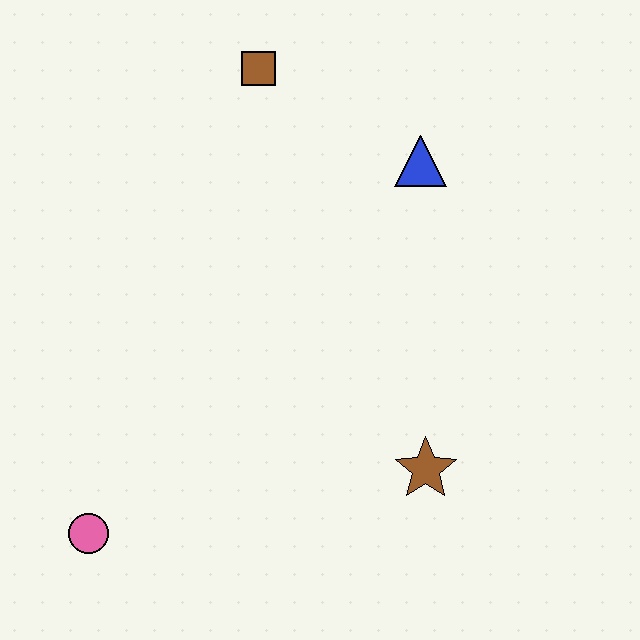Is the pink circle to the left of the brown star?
Yes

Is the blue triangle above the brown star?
Yes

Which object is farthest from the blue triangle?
The pink circle is farthest from the blue triangle.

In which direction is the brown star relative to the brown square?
The brown star is below the brown square.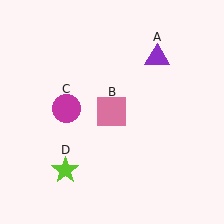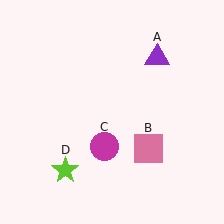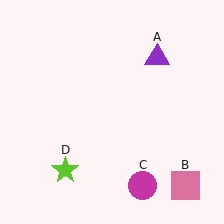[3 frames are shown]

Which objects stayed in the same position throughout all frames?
Purple triangle (object A) and lime star (object D) remained stationary.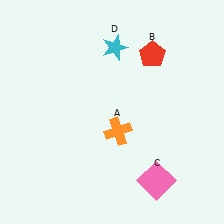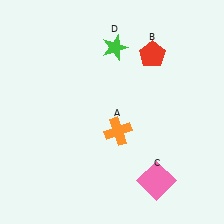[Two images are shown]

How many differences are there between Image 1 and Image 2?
There is 1 difference between the two images.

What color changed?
The star (D) changed from cyan in Image 1 to green in Image 2.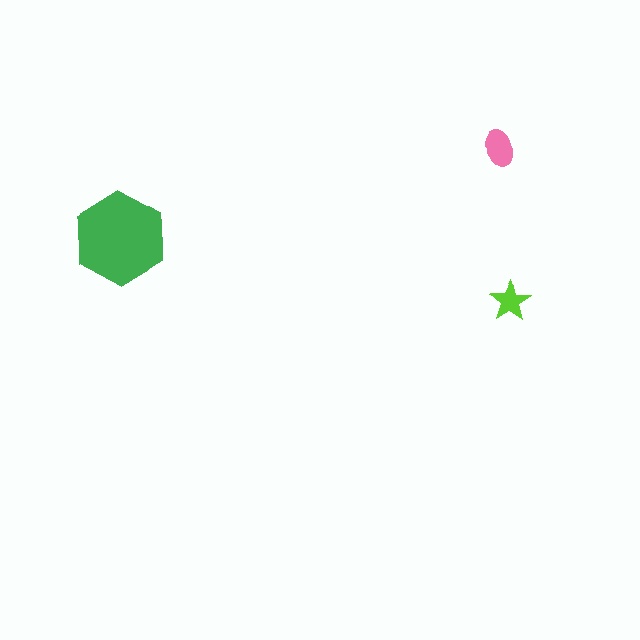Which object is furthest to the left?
The green hexagon is leftmost.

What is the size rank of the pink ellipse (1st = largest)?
2nd.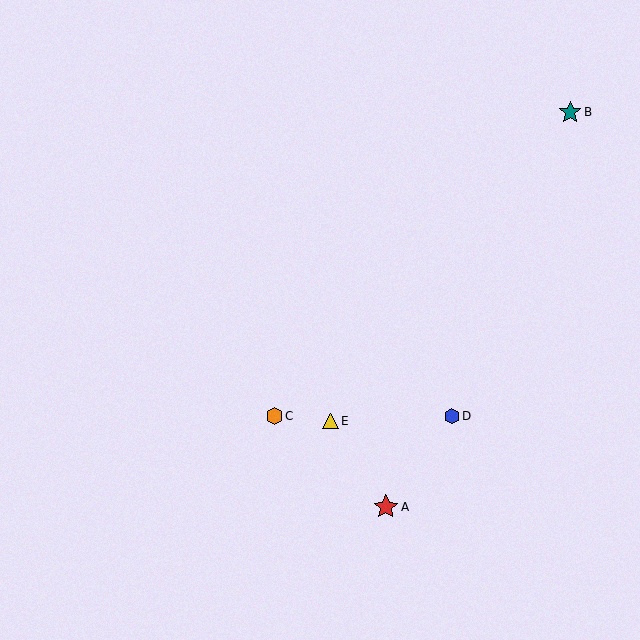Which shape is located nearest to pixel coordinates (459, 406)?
The blue hexagon (labeled D) at (452, 416) is nearest to that location.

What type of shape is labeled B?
Shape B is a teal star.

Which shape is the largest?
The red star (labeled A) is the largest.